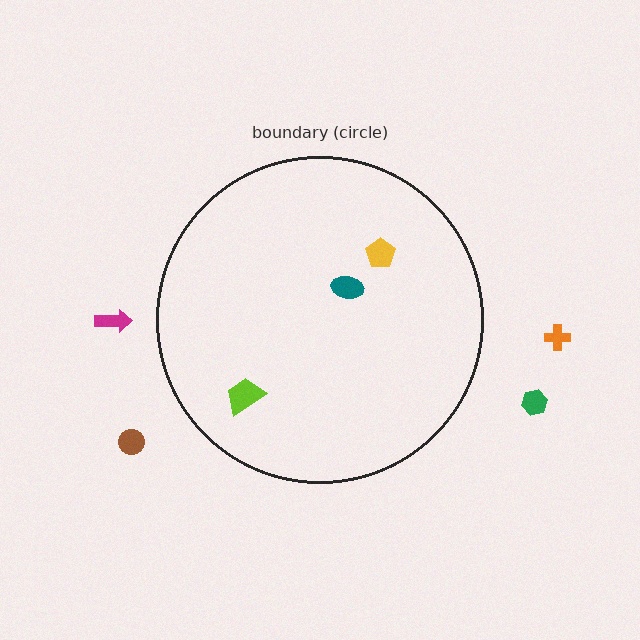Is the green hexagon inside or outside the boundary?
Outside.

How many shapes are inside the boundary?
3 inside, 4 outside.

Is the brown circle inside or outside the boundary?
Outside.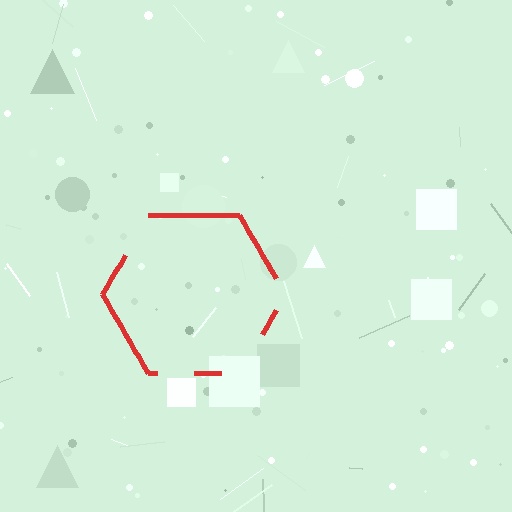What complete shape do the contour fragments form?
The contour fragments form a hexagon.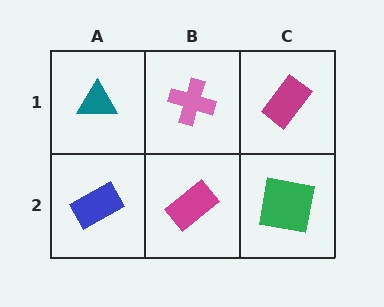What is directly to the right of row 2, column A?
A magenta rectangle.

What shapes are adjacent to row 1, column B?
A magenta rectangle (row 2, column B), a teal triangle (row 1, column A), a magenta rectangle (row 1, column C).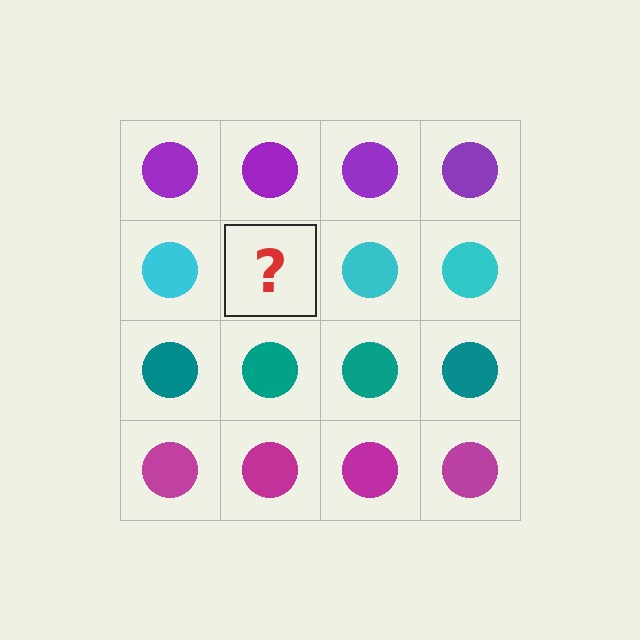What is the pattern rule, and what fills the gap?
The rule is that each row has a consistent color. The gap should be filled with a cyan circle.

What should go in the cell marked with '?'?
The missing cell should contain a cyan circle.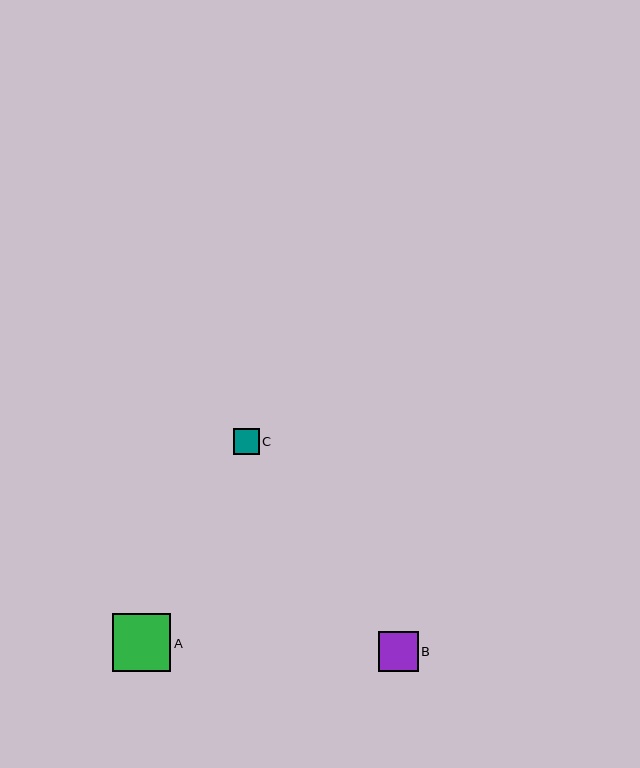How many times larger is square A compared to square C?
Square A is approximately 2.2 times the size of square C.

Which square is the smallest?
Square C is the smallest with a size of approximately 26 pixels.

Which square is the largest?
Square A is the largest with a size of approximately 58 pixels.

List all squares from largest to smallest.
From largest to smallest: A, B, C.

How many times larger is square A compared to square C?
Square A is approximately 2.2 times the size of square C.